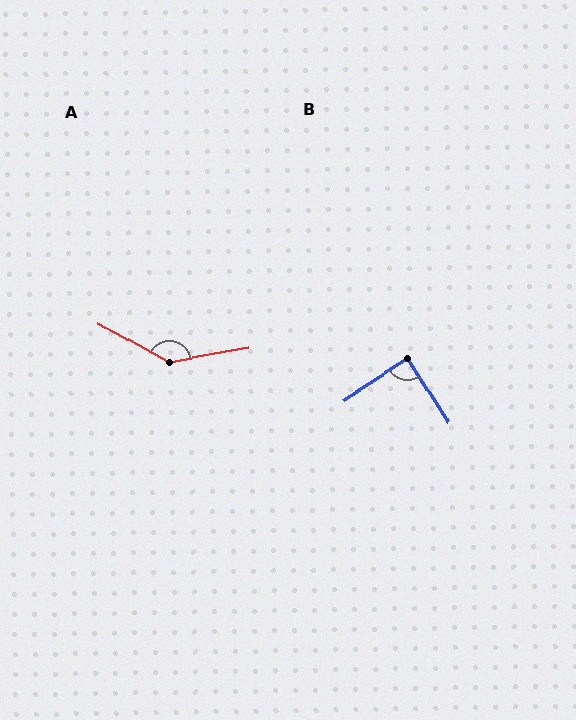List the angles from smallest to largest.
B (89°), A (141°).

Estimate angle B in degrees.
Approximately 89 degrees.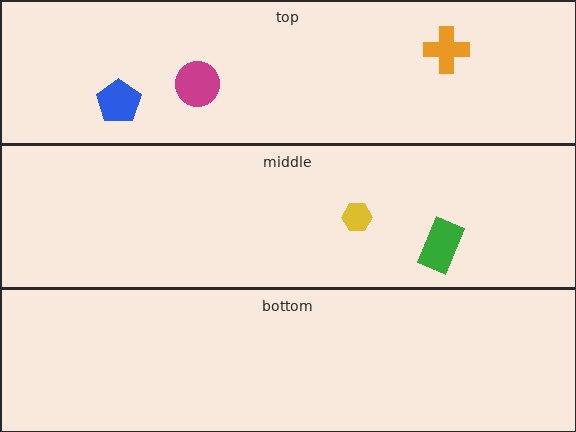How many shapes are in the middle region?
2.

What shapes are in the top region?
The orange cross, the magenta circle, the blue pentagon.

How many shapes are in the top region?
3.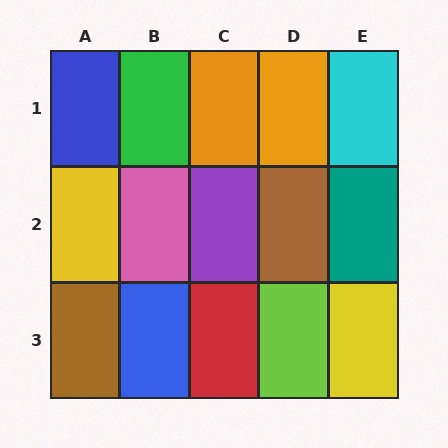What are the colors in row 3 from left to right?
Brown, blue, red, lime, yellow.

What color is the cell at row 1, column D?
Orange.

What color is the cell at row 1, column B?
Green.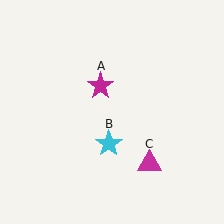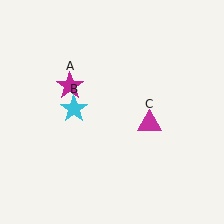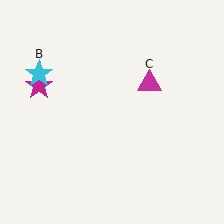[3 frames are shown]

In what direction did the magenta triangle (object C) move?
The magenta triangle (object C) moved up.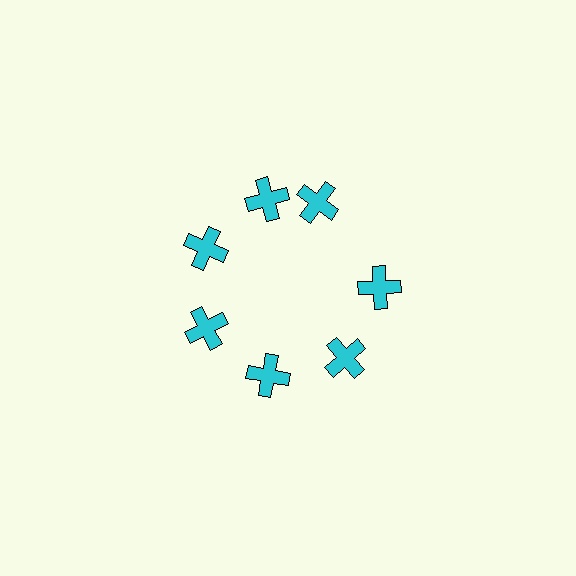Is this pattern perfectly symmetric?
No. The 7 cyan crosses are arranged in a ring, but one element near the 1 o'clock position is rotated out of alignment along the ring, breaking the 7-fold rotational symmetry.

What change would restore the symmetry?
The symmetry would be restored by rotating it back into even spacing with its neighbors so that all 7 crosses sit at equal angles and equal distance from the center.